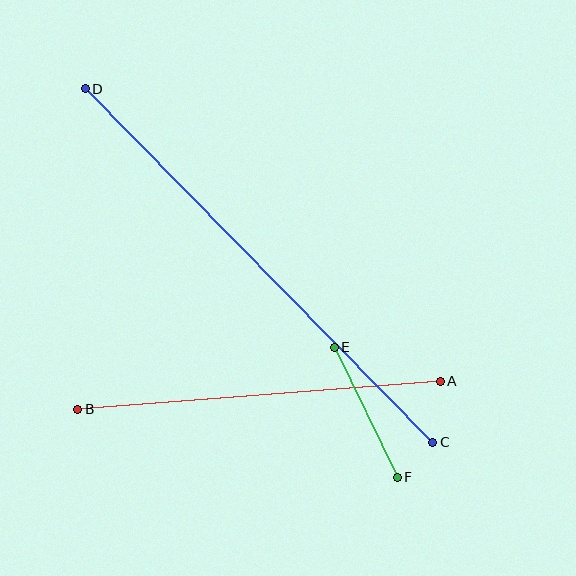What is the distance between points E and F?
The distance is approximately 144 pixels.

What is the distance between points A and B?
The distance is approximately 363 pixels.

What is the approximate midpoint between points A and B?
The midpoint is at approximately (259, 395) pixels.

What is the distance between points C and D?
The distance is approximately 496 pixels.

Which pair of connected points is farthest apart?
Points C and D are farthest apart.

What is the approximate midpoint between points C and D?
The midpoint is at approximately (259, 266) pixels.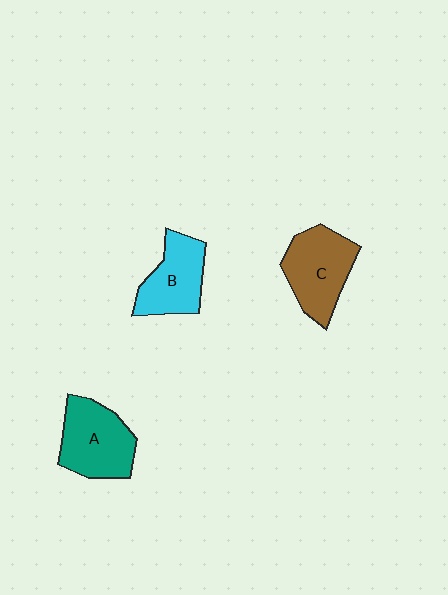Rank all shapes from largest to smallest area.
From largest to smallest: A (teal), C (brown), B (cyan).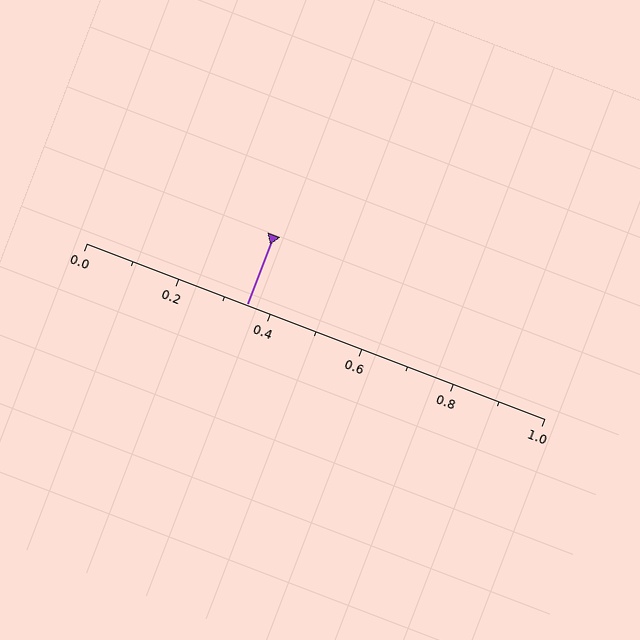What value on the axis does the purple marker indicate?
The marker indicates approximately 0.35.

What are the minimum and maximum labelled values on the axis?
The axis runs from 0.0 to 1.0.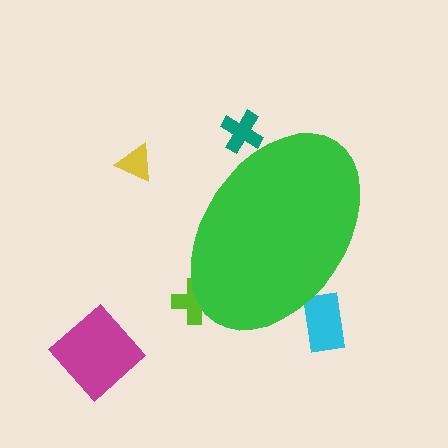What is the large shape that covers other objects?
A green ellipse.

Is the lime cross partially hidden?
Yes, the lime cross is partially hidden behind the green ellipse.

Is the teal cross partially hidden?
Yes, the teal cross is partially hidden behind the green ellipse.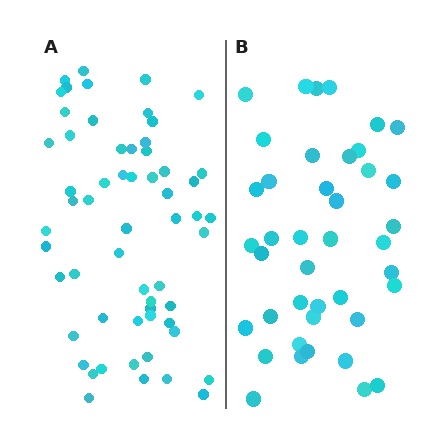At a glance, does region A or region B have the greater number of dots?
Region A (the left region) has more dots.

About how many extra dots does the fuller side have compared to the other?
Region A has approximately 20 more dots than region B.